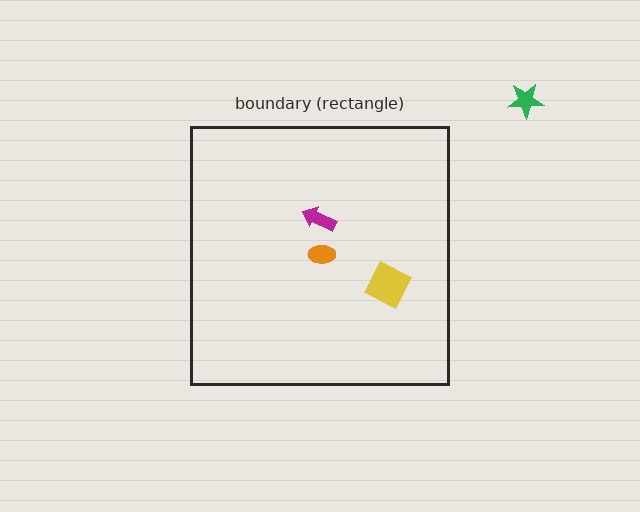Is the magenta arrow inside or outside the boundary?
Inside.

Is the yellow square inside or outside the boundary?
Inside.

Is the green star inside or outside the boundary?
Outside.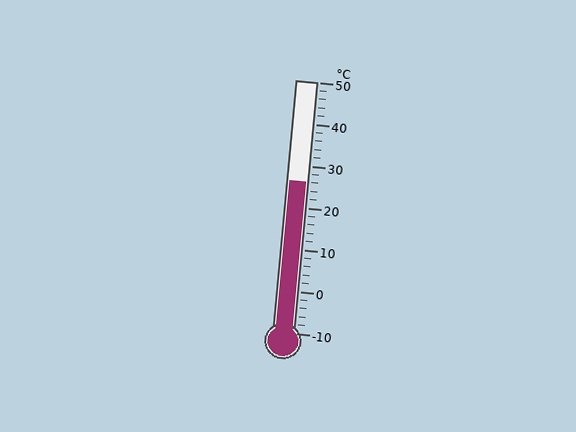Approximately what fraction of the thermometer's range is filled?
The thermometer is filled to approximately 60% of its range.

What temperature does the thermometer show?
The thermometer shows approximately 26°C.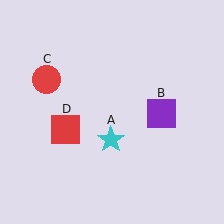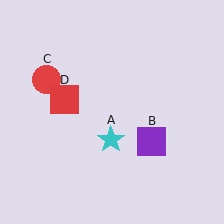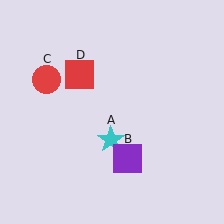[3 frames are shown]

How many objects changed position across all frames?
2 objects changed position: purple square (object B), red square (object D).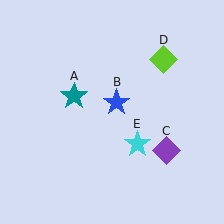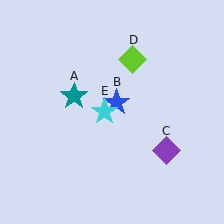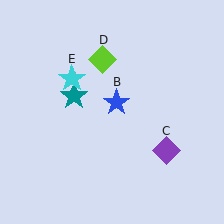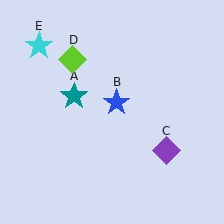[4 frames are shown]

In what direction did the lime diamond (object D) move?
The lime diamond (object D) moved left.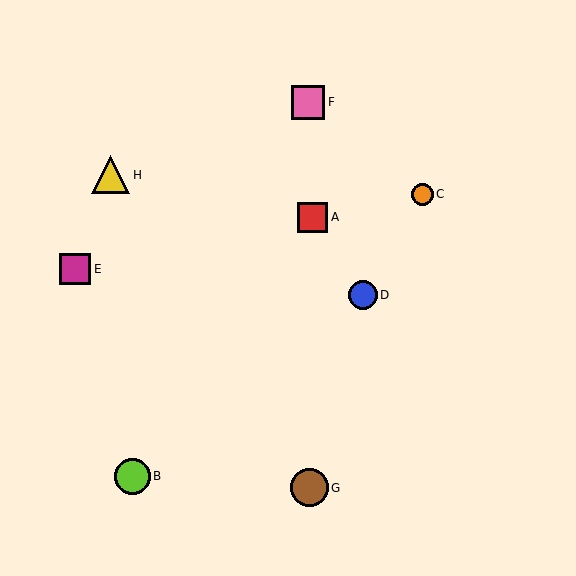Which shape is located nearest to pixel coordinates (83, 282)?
The magenta square (labeled E) at (75, 269) is nearest to that location.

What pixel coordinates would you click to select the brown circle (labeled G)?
Click at (309, 488) to select the brown circle G.